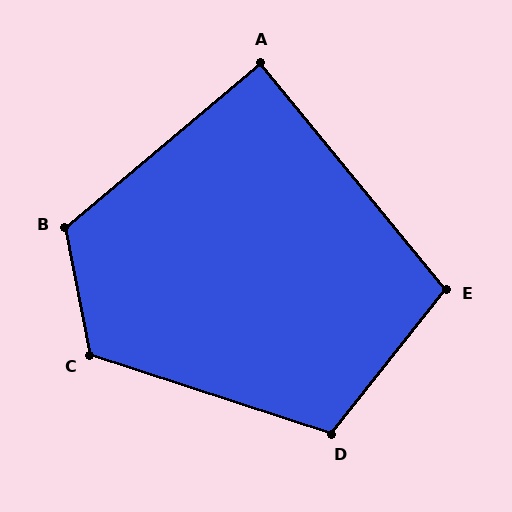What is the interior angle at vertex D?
Approximately 110 degrees (obtuse).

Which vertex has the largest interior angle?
C, at approximately 119 degrees.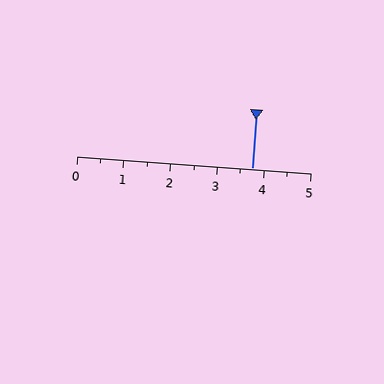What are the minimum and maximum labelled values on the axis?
The axis runs from 0 to 5.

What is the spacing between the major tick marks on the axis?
The major ticks are spaced 1 apart.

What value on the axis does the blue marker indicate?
The marker indicates approximately 3.8.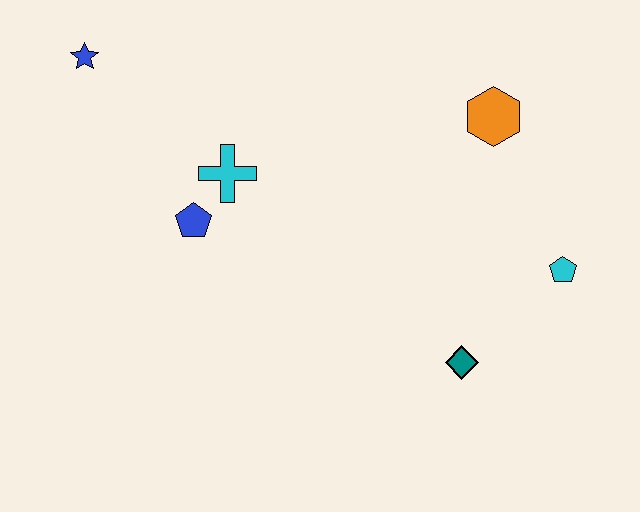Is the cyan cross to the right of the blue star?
Yes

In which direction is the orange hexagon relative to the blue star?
The orange hexagon is to the right of the blue star.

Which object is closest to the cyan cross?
The blue pentagon is closest to the cyan cross.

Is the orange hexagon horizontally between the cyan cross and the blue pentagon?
No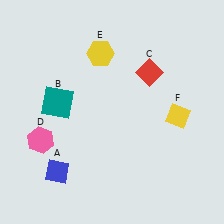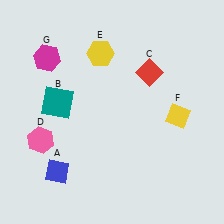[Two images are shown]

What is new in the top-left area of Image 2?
A magenta hexagon (G) was added in the top-left area of Image 2.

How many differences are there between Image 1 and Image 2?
There is 1 difference between the two images.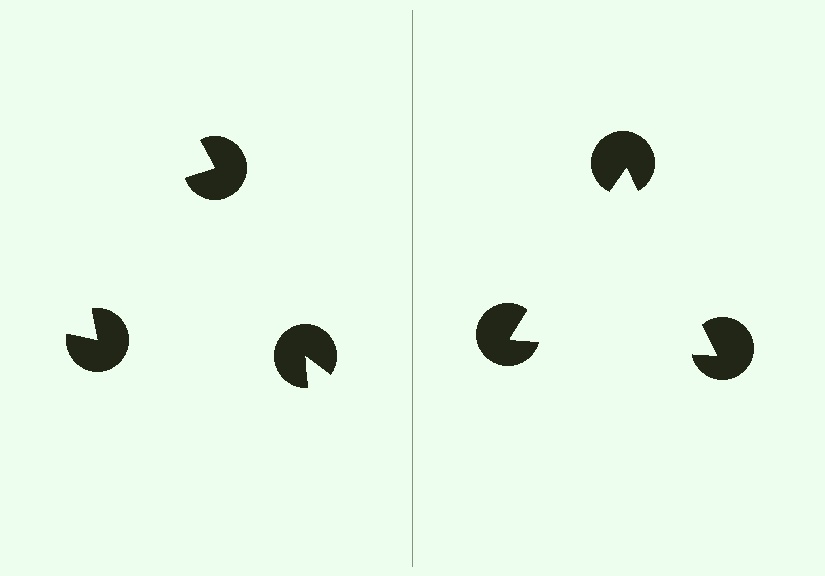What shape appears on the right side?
An illusory triangle.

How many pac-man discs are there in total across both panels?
6 — 3 on each side.